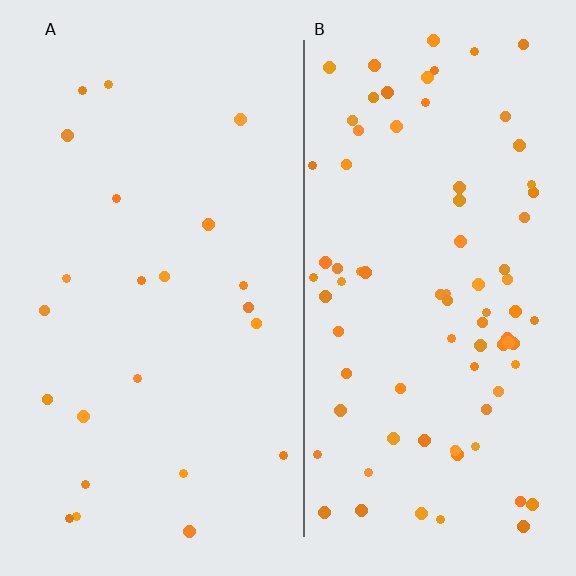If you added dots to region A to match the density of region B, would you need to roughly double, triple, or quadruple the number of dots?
Approximately quadruple.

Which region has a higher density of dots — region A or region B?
B (the right).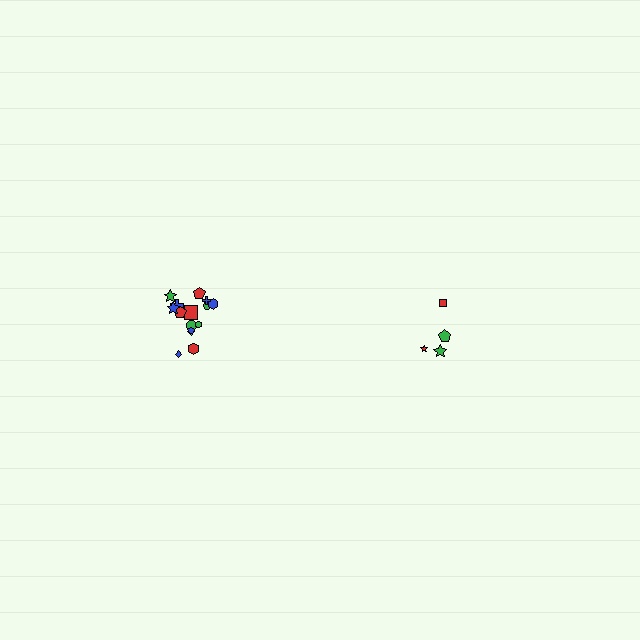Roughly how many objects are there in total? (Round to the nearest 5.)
Roughly 20 objects in total.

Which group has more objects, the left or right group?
The left group.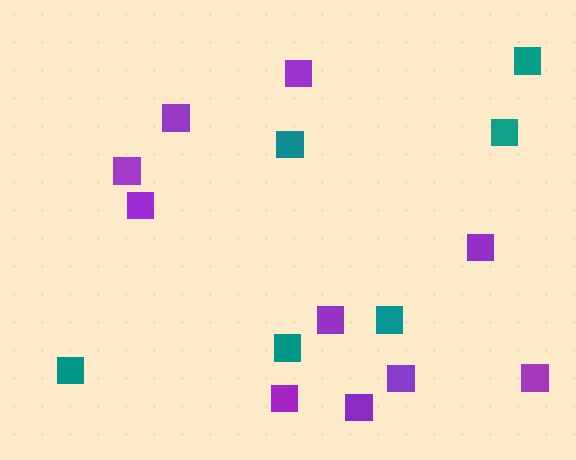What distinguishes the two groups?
There are 2 groups: one group of teal squares (6) and one group of purple squares (10).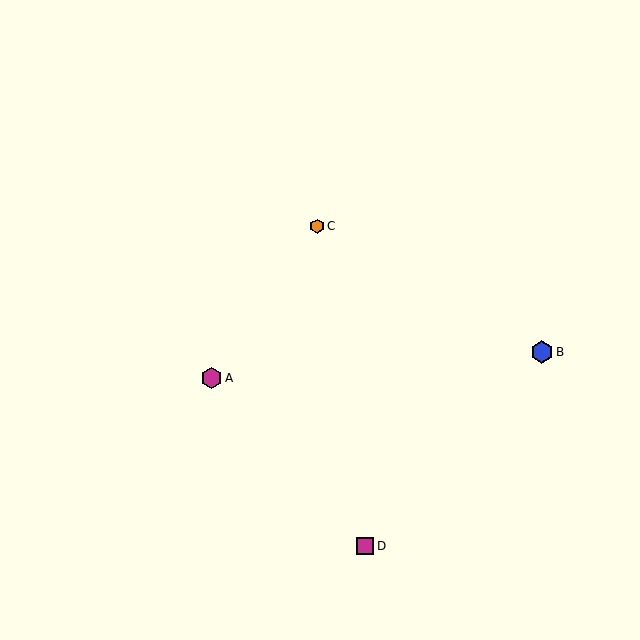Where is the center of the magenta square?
The center of the magenta square is at (365, 546).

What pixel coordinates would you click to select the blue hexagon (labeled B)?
Click at (542, 352) to select the blue hexagon B.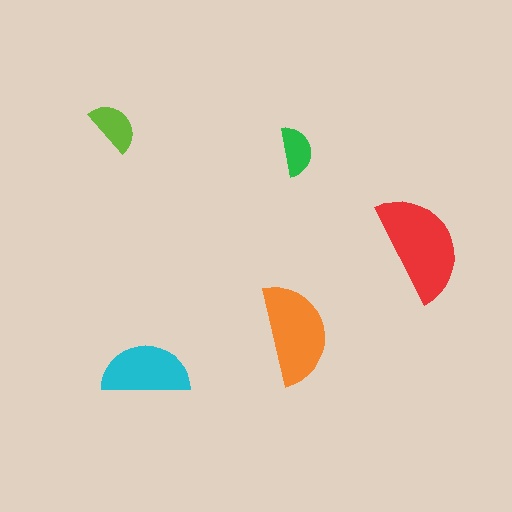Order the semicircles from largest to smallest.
the red one, the orange one, the cyan one, the lime one, the green one.